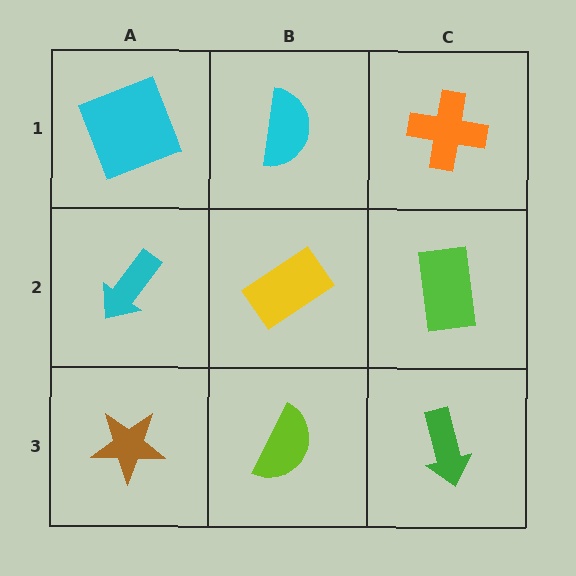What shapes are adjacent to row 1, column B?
A yellow rectangle (row 2, column B), a cyan square (row 1, column A), an orange cross (row 1, column C).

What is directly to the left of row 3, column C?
A lime semicircle.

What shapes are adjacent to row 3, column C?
A lime rectangle (row 2, column C), a lime semicircle (row 3, column B).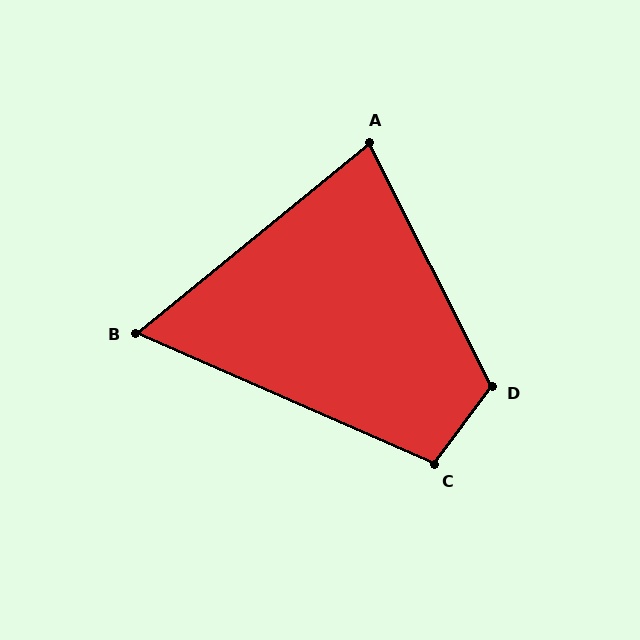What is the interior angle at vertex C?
Approximately 103 degrees (obtuse).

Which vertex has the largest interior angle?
D, at approximately 117 degrees.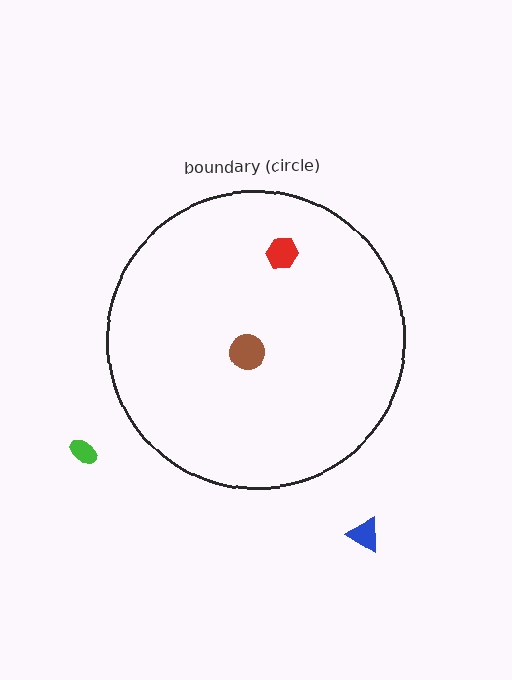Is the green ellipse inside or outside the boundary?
Outside.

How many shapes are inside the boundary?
2 inside, 2 outside.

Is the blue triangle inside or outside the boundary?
Outside.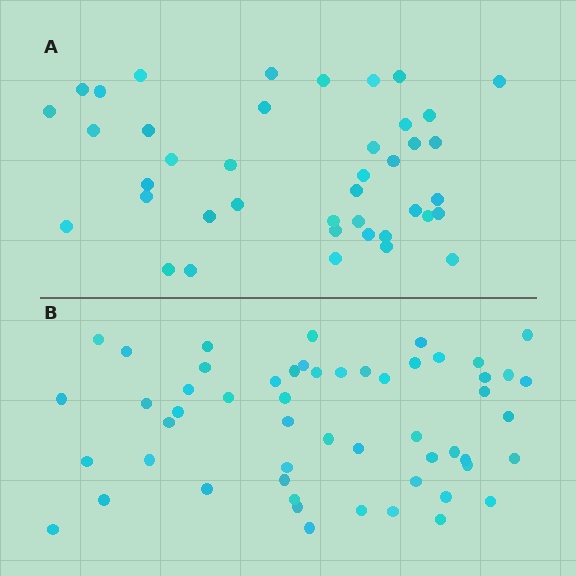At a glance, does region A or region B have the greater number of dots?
Region B (the bottom region) has more dots.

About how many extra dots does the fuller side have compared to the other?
Region B has approximately 15 more dots than region A.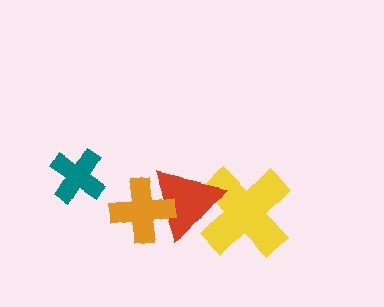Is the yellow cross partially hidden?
Yes, it is partially covered by another shape.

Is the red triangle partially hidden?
Yes, it is partially covered by another shape.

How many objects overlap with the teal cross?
0 objects overlap with the teal cross.